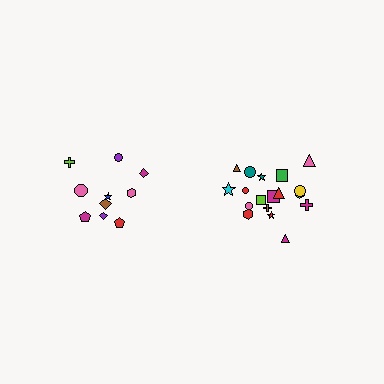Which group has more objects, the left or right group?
The right group.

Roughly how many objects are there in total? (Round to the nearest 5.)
Roughly 30 objects in total.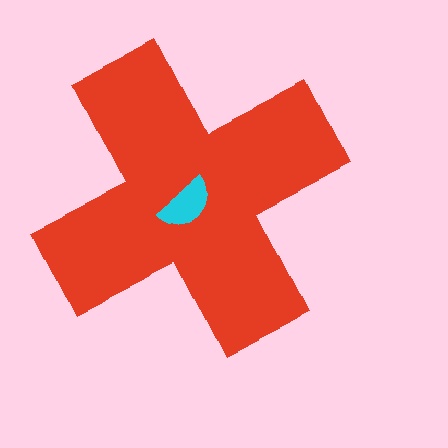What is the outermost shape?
The red cross.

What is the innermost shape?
The cyan semicircle.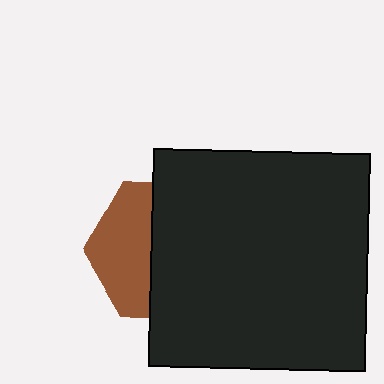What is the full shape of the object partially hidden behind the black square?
The partially hidden object is a brown hexagon.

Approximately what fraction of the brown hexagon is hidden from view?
Roughly 59% of the brown hexagon is hidden behind the black square.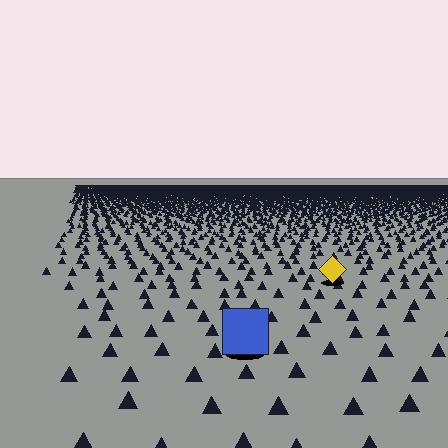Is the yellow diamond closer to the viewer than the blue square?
No. The blue square is closer — you can tell from the texture gradient: the ground texture is coarser near it.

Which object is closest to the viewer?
The blue square is closest. The texture marks near it are larger and more spread out.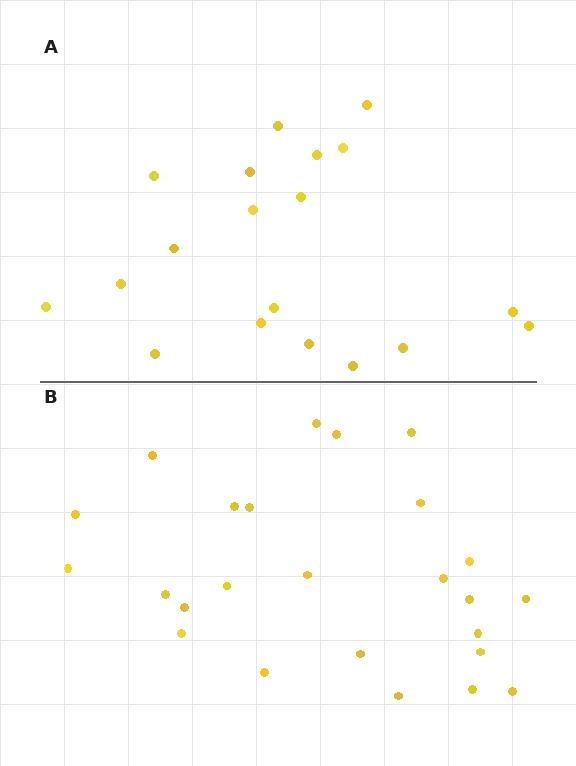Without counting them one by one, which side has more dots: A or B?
Region B (the bottom region) has more dots.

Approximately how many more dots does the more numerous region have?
Region B has about 6 more dots than region A.